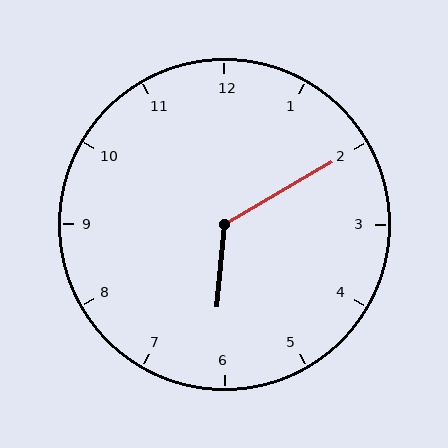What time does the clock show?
6:10.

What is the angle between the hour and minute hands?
Approximately 125 degrees.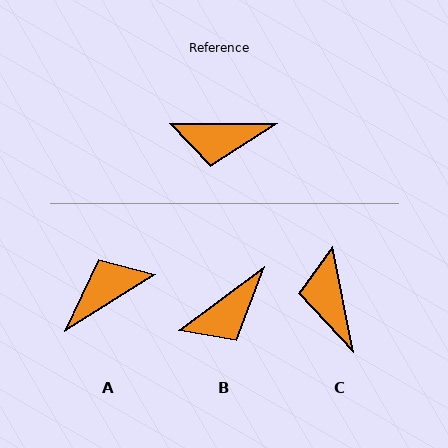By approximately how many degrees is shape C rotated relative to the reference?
Approximately 80 degrees clockwise.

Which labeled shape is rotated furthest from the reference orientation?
A, about 148 degrees away.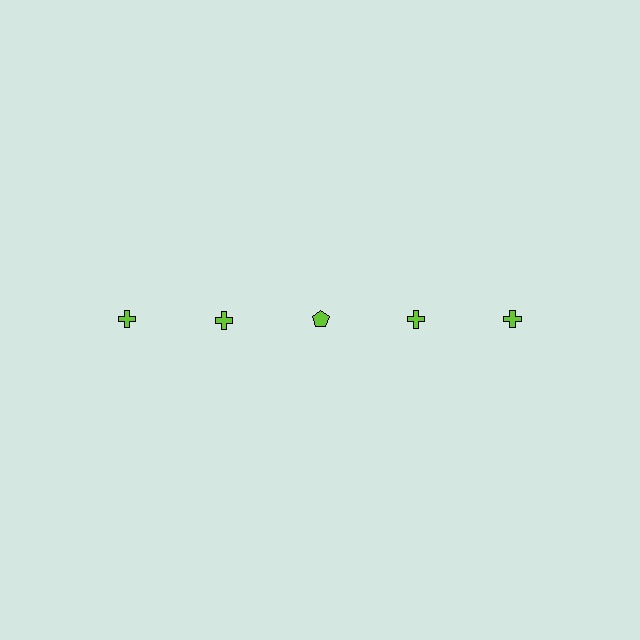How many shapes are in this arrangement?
There are 5 shapes arranged in a grid pattern.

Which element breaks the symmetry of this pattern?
The lime pentagon in the top row, center column breaks the symmetry. All other shapes are lime crosses.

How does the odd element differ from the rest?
It has a different shape: pentagon instead of cross.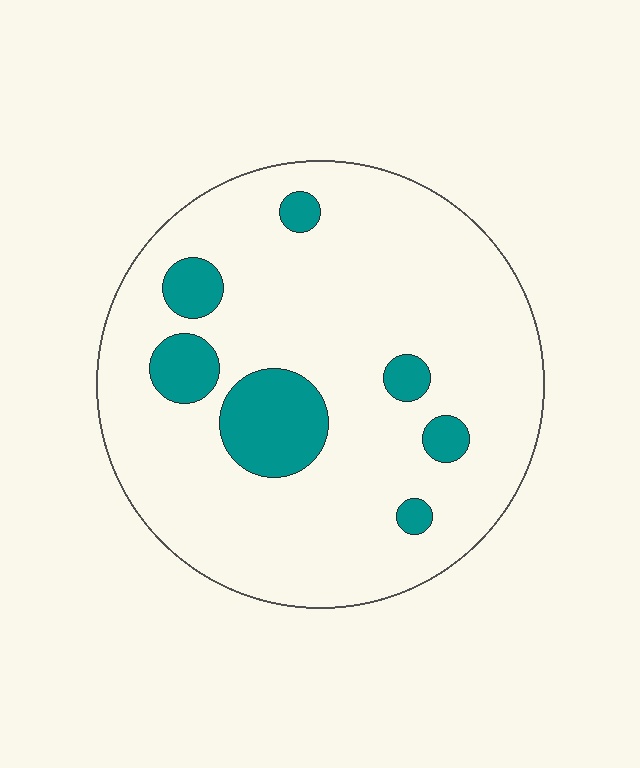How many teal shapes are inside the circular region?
7.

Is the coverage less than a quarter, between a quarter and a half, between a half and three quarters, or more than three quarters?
Less than a quarter.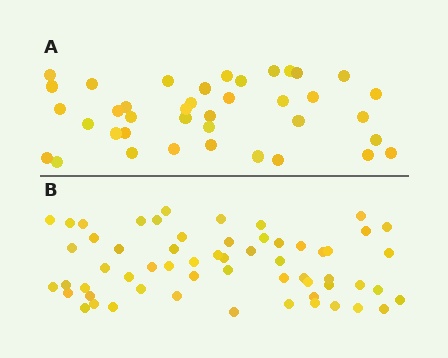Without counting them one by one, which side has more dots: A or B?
Region B (the bottom region) has more dots.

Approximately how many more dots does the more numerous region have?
Region B has approximately 20 more dots than region A.